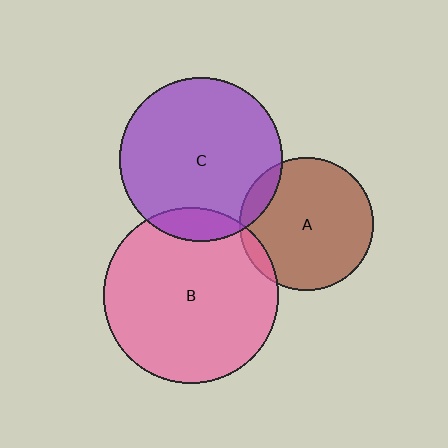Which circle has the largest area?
Circle B (pink).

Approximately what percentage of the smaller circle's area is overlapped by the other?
Approximately 10%.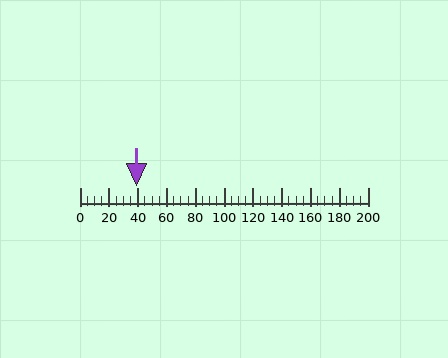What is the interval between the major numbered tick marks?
The major tick marks are spaced 20 units apart.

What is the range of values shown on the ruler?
The ruler shows values from 0 to 200.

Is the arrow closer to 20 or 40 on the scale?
The arrow is closer to 40.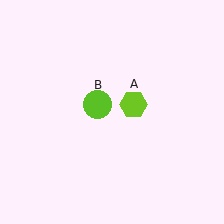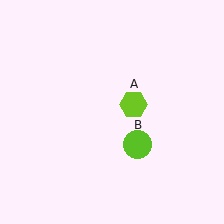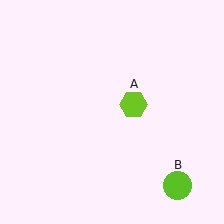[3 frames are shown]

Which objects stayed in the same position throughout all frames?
Lime hexagon (object A) remained stationary.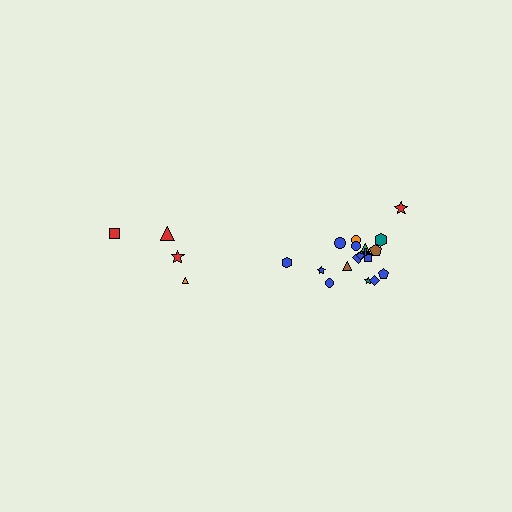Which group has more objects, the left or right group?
The right group.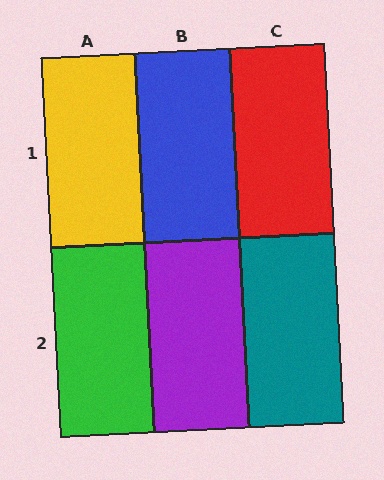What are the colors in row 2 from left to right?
Green, purple, teal.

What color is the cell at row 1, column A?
Yellow.